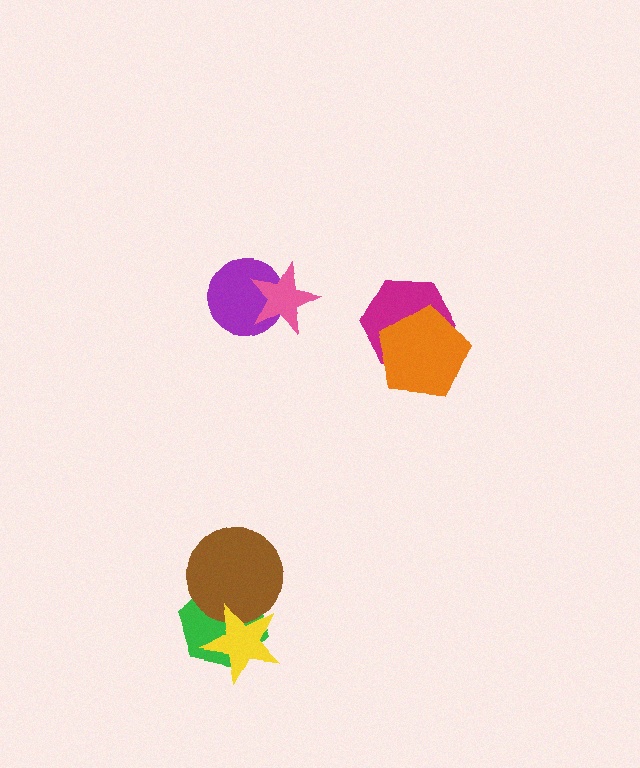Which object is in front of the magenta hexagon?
The orange pentagon is in front of the magenta hexagon.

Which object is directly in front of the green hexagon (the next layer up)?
The brown circle is directly in front of the green hexagon.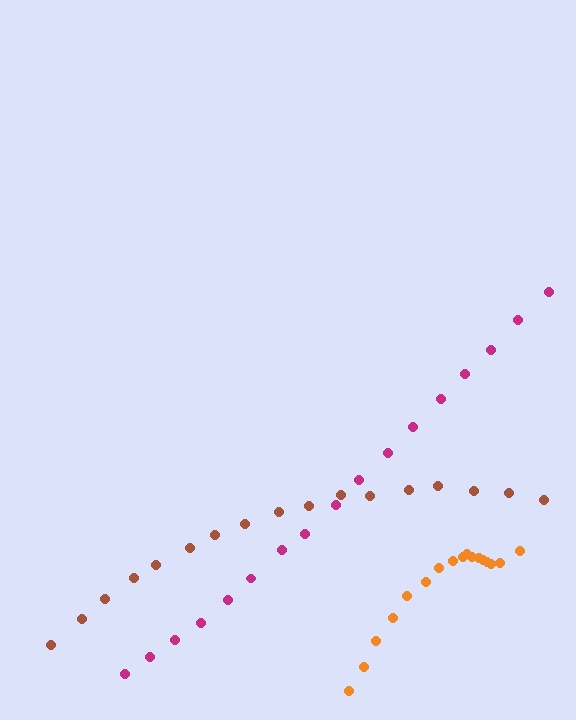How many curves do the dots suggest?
There are 3 distinct paths.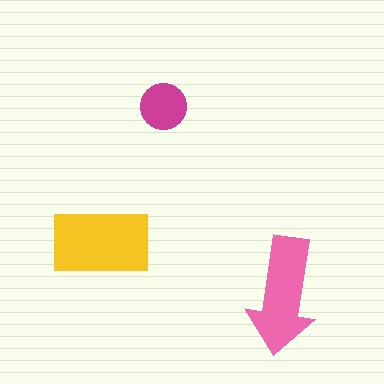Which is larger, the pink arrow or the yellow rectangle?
The yellow rectangle.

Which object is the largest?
The yellow rectangle.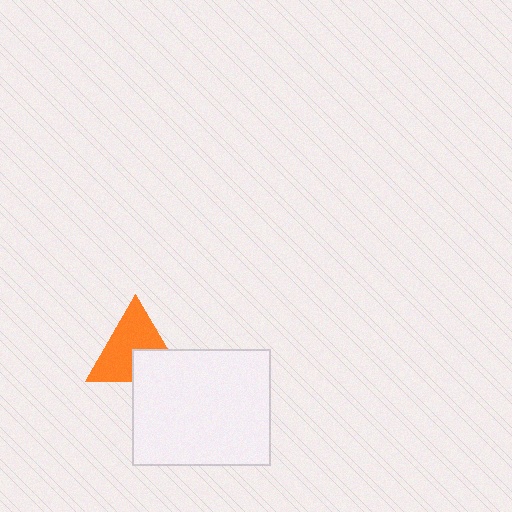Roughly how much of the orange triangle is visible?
Most of it is visible (roughly 67%).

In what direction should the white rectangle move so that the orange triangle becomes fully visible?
The white rectangle should move down. That is the shortest direction to clear the overlap and leave the orange triangle fully visible.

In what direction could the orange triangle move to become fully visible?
The orange triangle could move up. That would shift it out from behind the white rectangle entirely.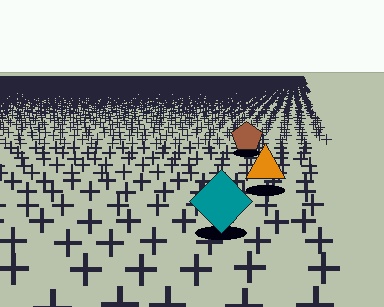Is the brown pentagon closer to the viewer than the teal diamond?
No. The teal diamond is closer — you can tell from the texture gradient: the ground texture is coarser near it.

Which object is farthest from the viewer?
The brown pentagon is farthest from the viewer. It appears smaller and the ground texture around it is denser.